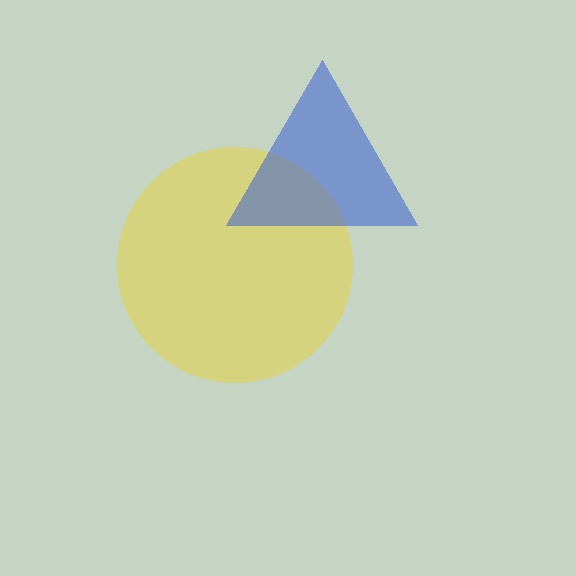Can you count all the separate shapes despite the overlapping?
Yes, there are 2 separate shapes.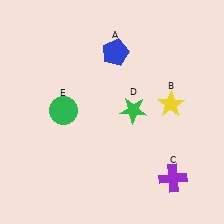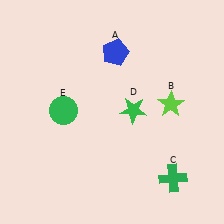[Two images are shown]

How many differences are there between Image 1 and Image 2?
There are 2 differences between the two images.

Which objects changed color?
B changed from yellow to lime. C changed from purple to green.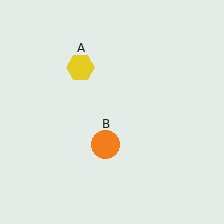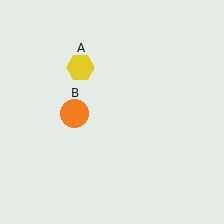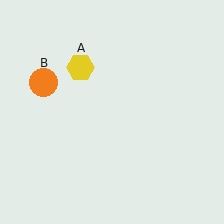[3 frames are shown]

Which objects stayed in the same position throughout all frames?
Yellow hexagon (object A) remained stationary.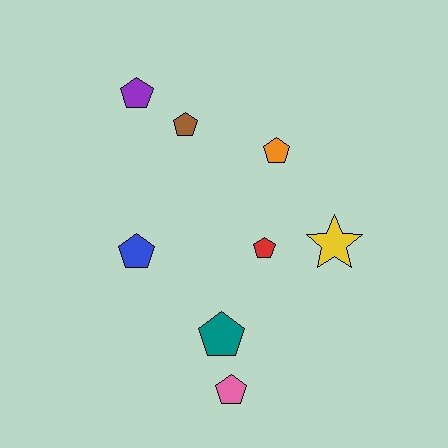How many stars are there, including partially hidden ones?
There is 1 star.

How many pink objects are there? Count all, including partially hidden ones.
There is 1 pink object.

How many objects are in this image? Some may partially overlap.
There are 8 objects.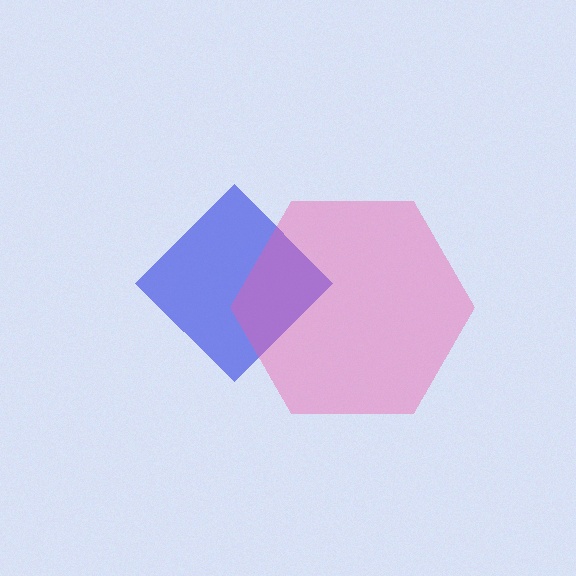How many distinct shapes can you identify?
There are 2 distinct shapes: a blue diamond, a pink hexagon.